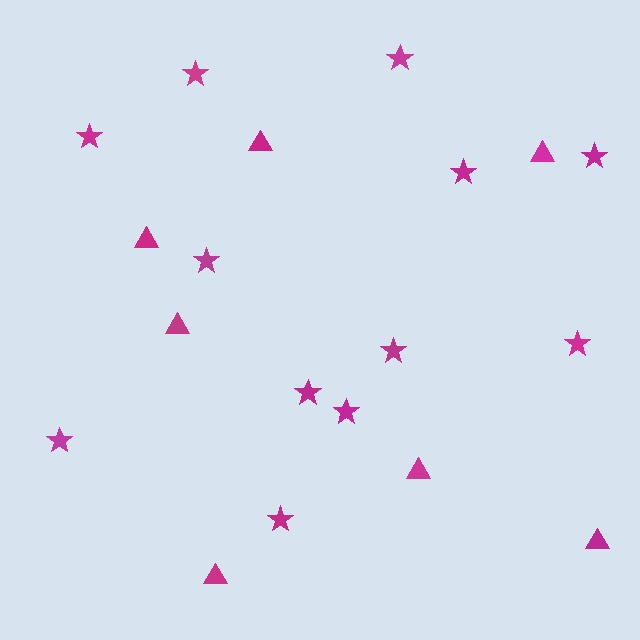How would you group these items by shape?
There are 2 groups: one group of stars (12) and one group of triangles (7).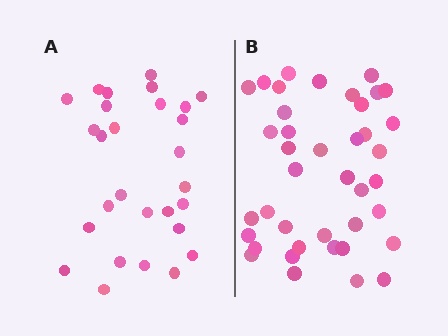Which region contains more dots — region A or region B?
Region B (the right region) has more dots.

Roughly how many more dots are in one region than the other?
Region B has roughly 12 or so more dots than region A.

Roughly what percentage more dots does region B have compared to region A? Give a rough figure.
About 45% more.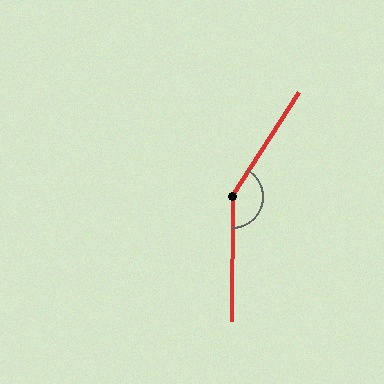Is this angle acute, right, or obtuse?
It is obtuse.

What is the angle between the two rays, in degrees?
Approximately 147 degrees.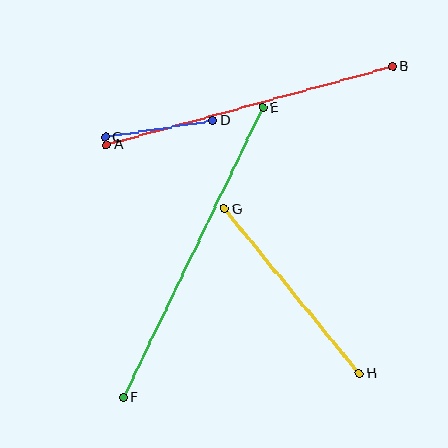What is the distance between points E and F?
The distance is approximately 322 pixels.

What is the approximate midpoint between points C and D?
The midpoint is at approximately (159, 129) pixels.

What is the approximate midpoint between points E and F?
The midpoint is at approximately (193, 252) pixels.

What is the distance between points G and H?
The distance is approximately 213 pixels.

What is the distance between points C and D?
The distance is approximately 108 pixels.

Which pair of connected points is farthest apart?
Points E and F are farthest apart.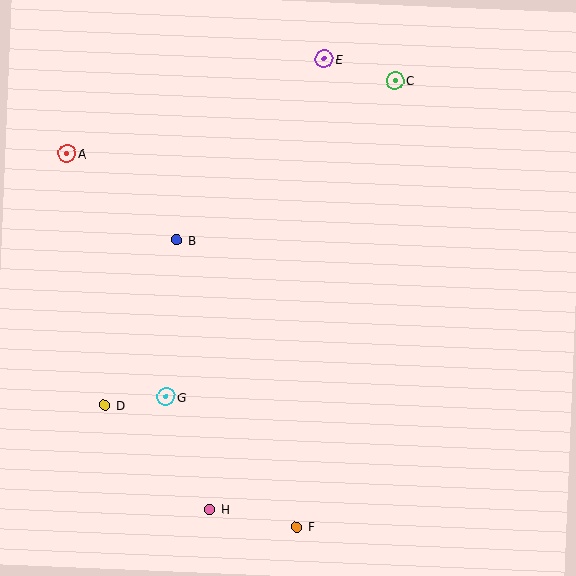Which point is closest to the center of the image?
Point B at (177, 240) is closest to the center.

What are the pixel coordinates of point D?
Point D is at (105, 406).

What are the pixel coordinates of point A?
Point A is at (67, 153).